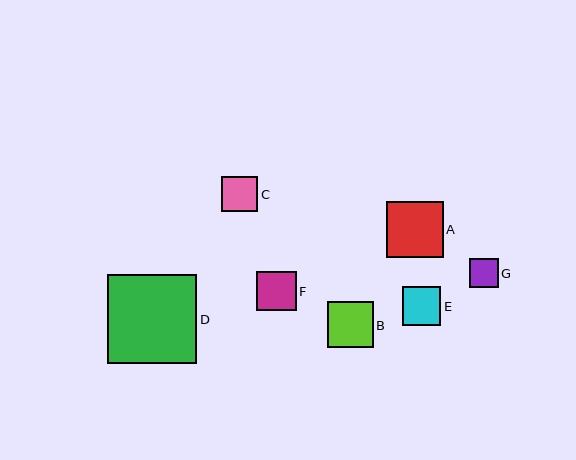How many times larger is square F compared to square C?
Square F is approximately 1.1 times the size of square C.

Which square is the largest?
Square D is the largest with a size of approximately 89 pixels.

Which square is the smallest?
Square G is the smallest with a size of approximately 29 pixels.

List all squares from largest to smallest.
From largest to smallest: D, A, B, F, E, C, G.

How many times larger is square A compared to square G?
Square A is approximately 2.0 times the size of square G.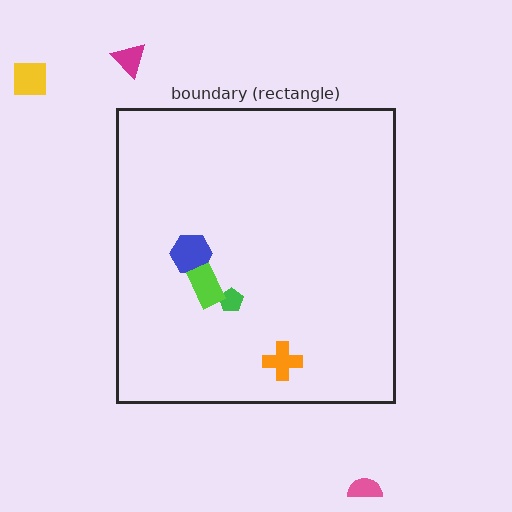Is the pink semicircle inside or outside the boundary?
Outside.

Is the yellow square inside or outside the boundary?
Outside.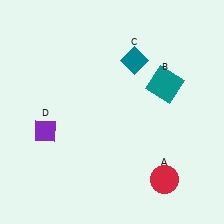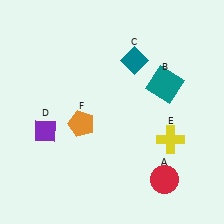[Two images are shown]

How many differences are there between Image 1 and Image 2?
There are 2 differences between the two images.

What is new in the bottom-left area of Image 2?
An orange pentagon (F) was added in the bottom-left area of Image 2.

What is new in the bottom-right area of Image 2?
A yellow cross (E) was added in the bottom-right area of Image 2.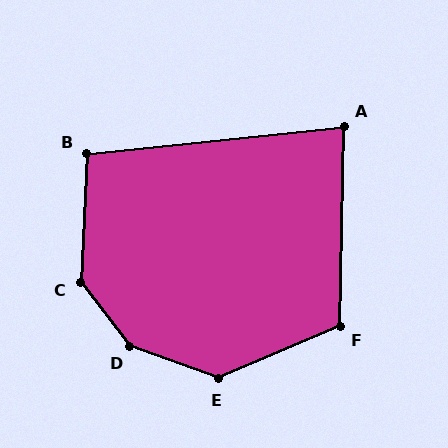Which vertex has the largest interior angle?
D, at approximately 147 degrees.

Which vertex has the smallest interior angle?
A, at approximately 83 degrees.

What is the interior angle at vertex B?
Approximately 98 degrees (obtuse).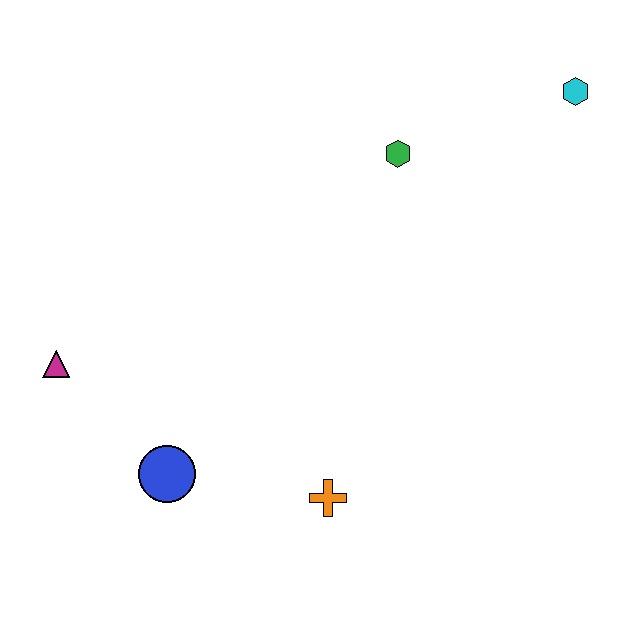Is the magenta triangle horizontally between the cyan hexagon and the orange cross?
No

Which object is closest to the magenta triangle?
The blue circle is closest to the magenta triangle.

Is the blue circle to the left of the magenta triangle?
No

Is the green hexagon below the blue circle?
No